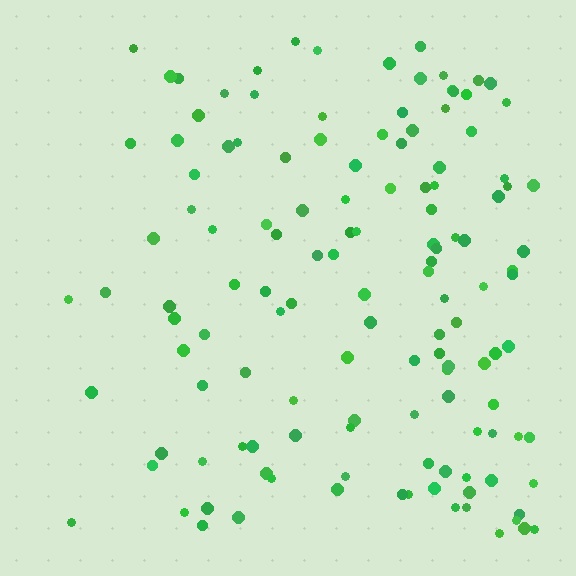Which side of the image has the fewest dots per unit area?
The left.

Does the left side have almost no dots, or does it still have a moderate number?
Still a moderate number, just noticeably fewer than the right.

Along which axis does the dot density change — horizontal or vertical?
Horizontal.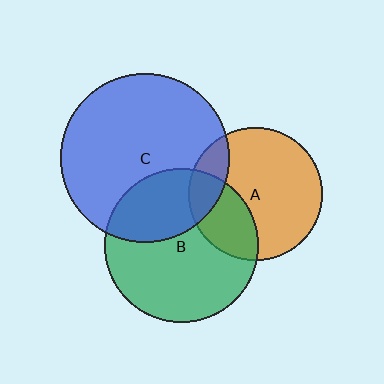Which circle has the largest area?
Circle C (blue).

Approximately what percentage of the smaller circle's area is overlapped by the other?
Approximately 35%.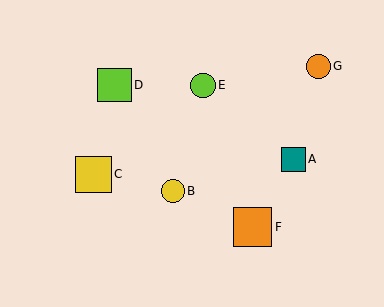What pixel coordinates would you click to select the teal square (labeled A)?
Click at (293, 160) to select the teal square A.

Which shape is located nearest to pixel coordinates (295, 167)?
The teal square (labeled A) at (293, 160) is nearest to that location.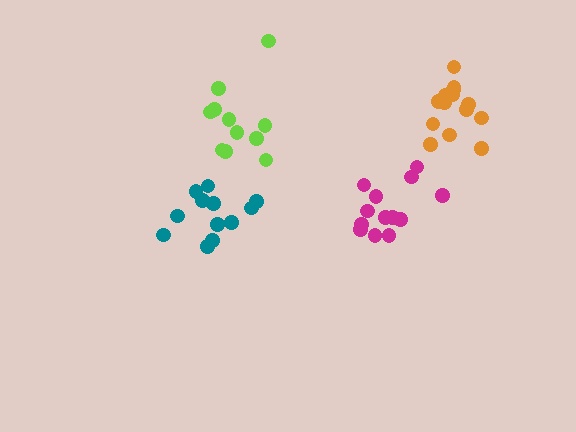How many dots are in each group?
Group 1: 11 dots, Group 2: 14 dots, Group 3: 13 dots, Group 4: 12 dots (50 total).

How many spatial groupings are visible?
There are 4 spatial groupings.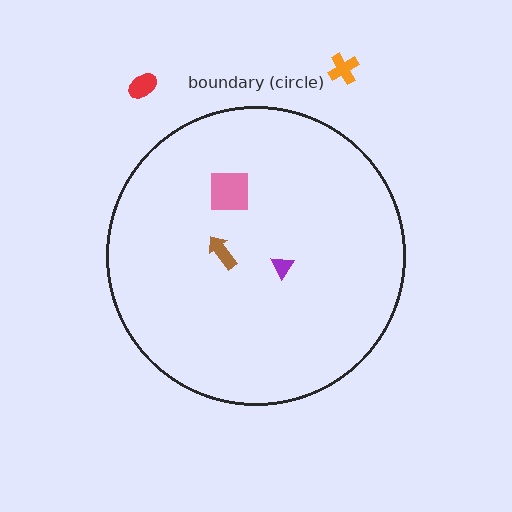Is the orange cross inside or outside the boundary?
Outside.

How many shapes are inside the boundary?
3 inside, 2 outside.